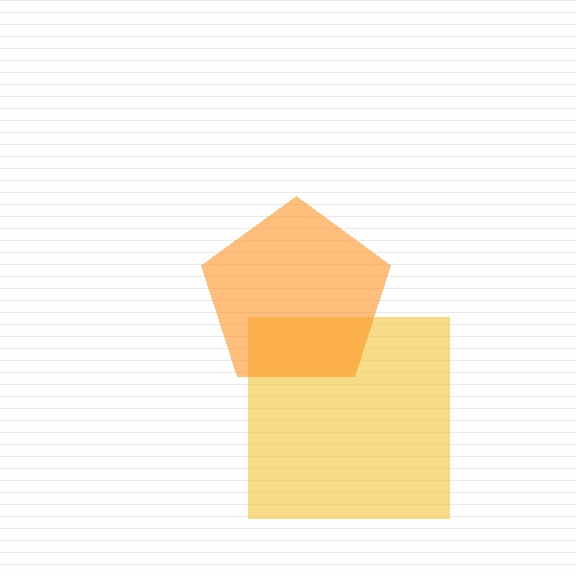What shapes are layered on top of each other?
The layered shapes are: a yellow square, an orange pentagon.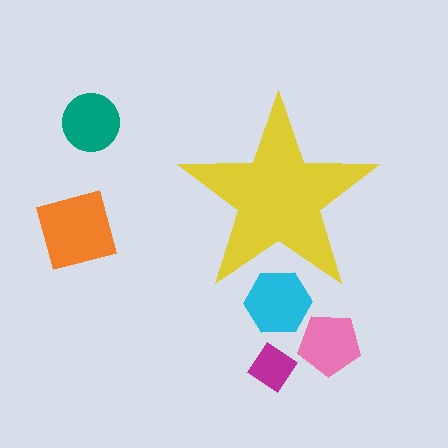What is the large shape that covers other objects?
A yellow star.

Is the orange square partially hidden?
No, the orange square is fully visible.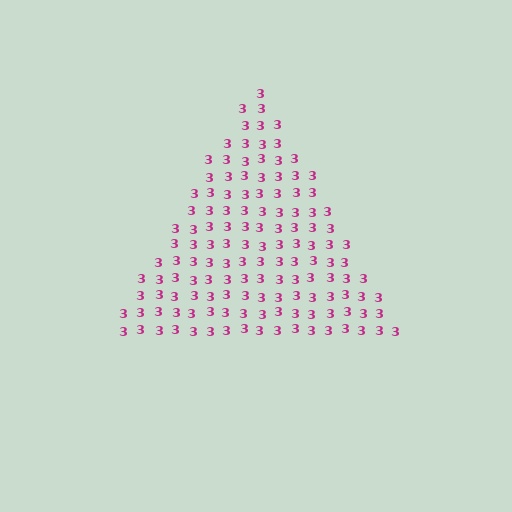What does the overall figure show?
The overall figure shows a triangle.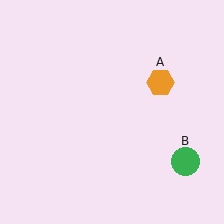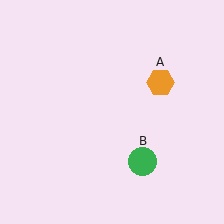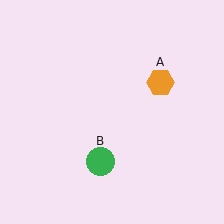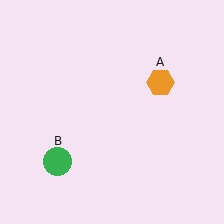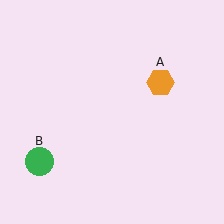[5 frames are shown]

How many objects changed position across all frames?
1 object changed position: green circle (object B).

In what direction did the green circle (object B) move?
The green circle (object B) moved left.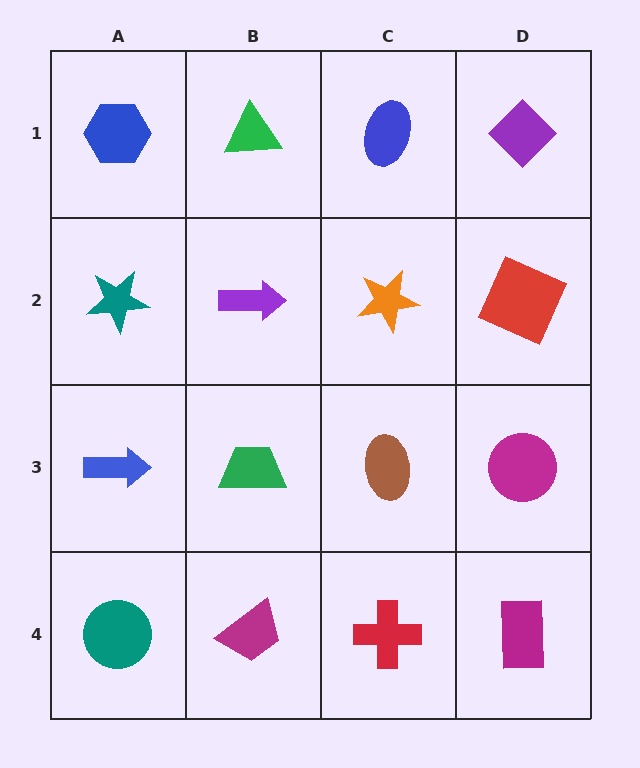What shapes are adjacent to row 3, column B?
A purple arrow (row 2, column B), a magenta trapezoid (row 4, column B), a blue arrow (row 3, column A), a brown ellipse (row 3, column C).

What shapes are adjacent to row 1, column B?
A purple arrow (row 2, column B), a blue hexagon (row 1, column A), a blue ellipse (row 1, column C).